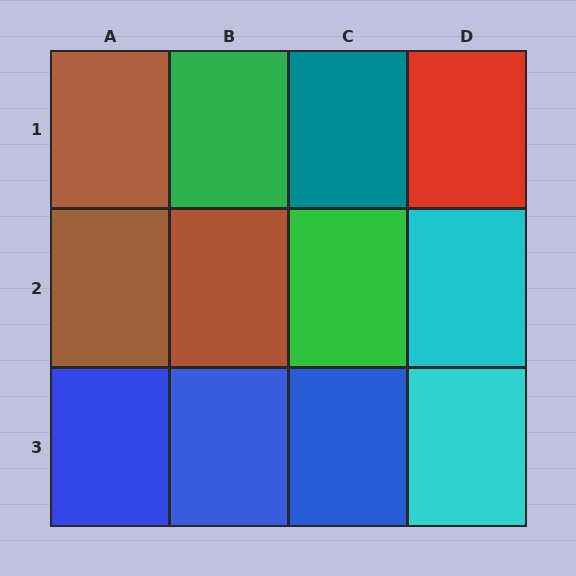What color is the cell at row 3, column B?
Blue.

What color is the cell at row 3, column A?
Blue.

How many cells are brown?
3 cells are brown.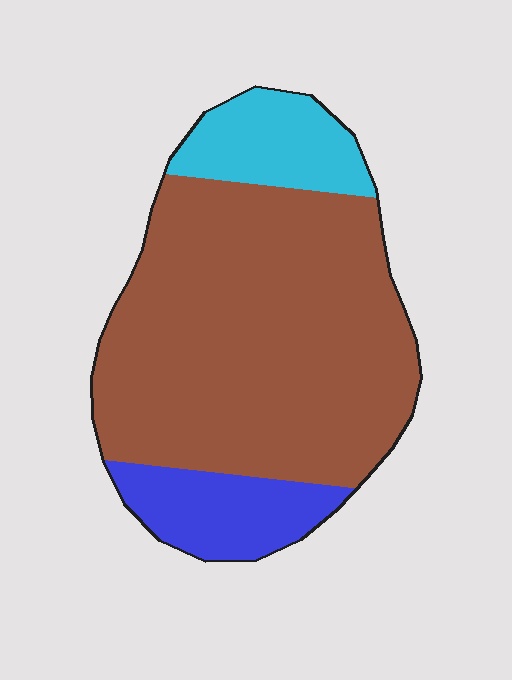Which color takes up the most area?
Brown, at roughly 75%.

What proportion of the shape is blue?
Blue takes up less than a quarter of the shape.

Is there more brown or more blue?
Brown.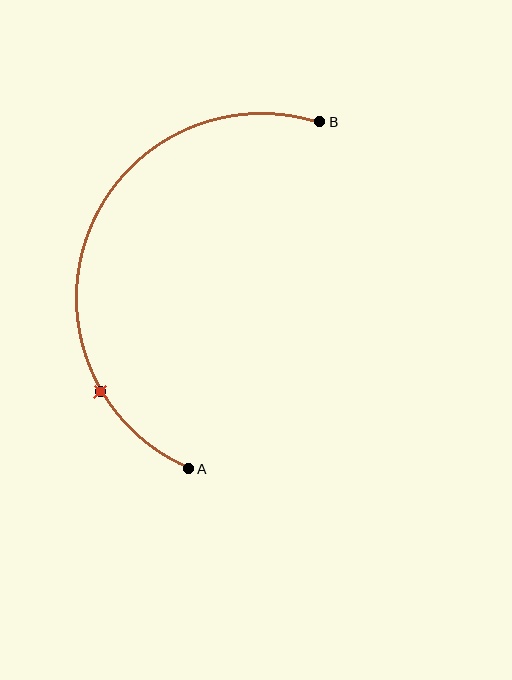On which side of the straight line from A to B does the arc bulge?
The arc bulges to the left of the straight line connecting A and B.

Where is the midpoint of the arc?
The arc midpoint is the point on the curve farthest from the straight line joining A and B. It sits to the left of that line.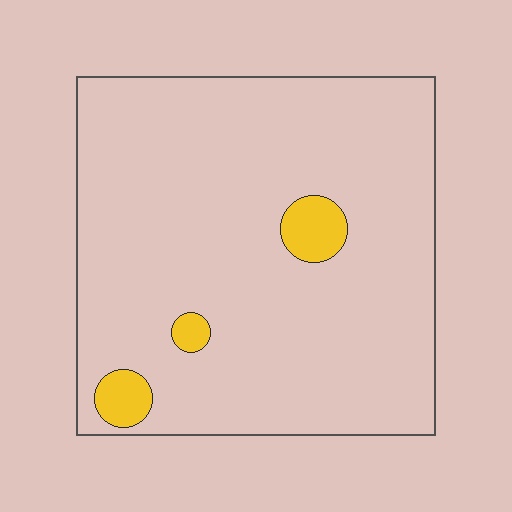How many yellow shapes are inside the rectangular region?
3.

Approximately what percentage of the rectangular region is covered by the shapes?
Approximately 5%.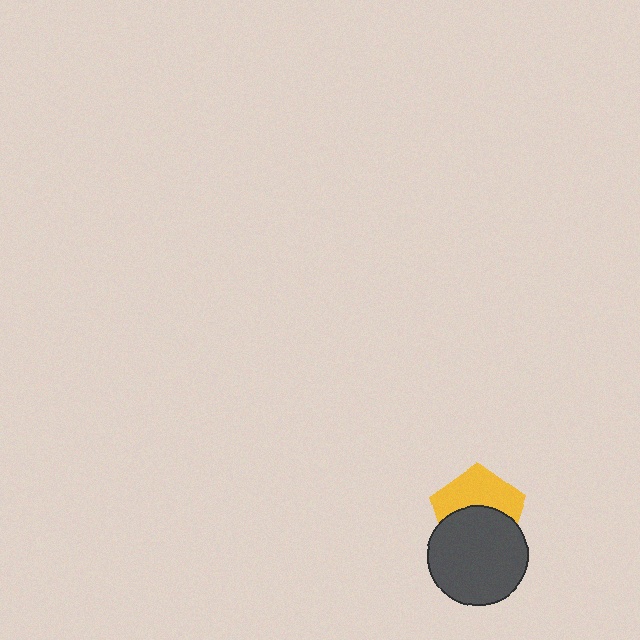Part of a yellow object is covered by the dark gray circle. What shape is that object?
It is a pentagon.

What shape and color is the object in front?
The object in front is a dark gray circle.